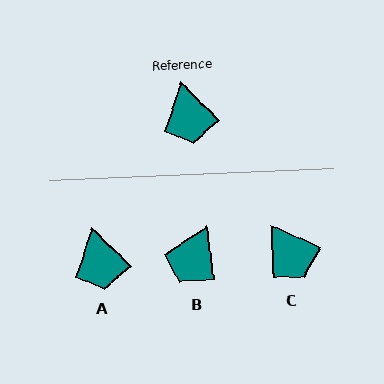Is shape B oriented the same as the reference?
No, it is off by about 37 degrees.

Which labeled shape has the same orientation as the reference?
A.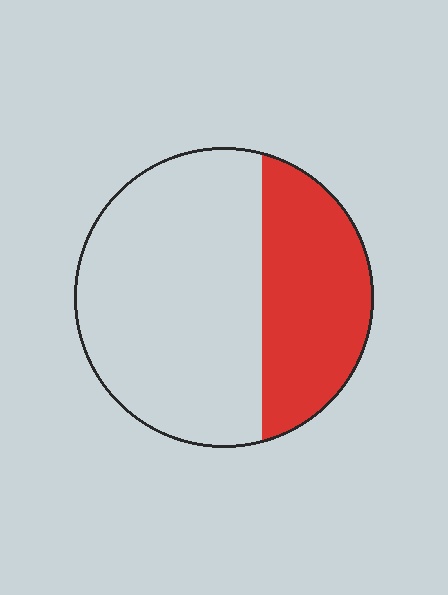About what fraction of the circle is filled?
About one third (1/3).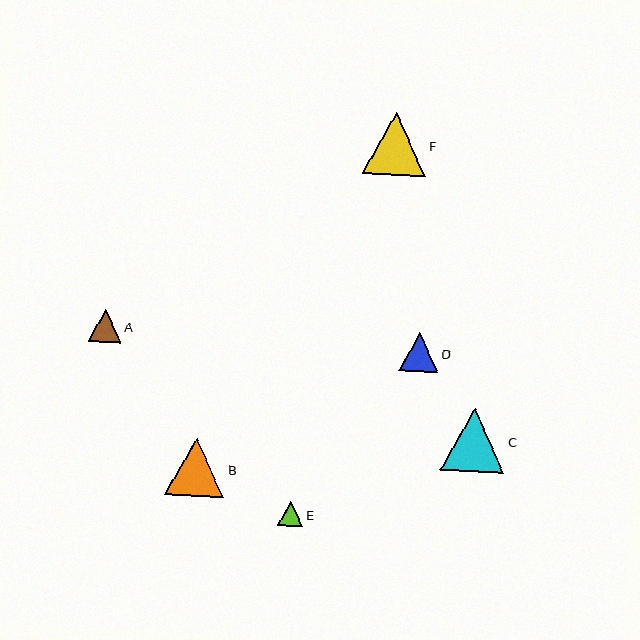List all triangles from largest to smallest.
From largest to smallest: C, F, B, D, A, E.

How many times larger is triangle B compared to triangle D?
Triangle B is approximately 1.5 times the size of triangle D.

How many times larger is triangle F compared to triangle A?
Triangle F is approximately 1.9 times the size of triangle A.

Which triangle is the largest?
Triangle C is the largest with a size of approximately 63 pixels.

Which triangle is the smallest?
Triangle E is the smallest with a size of approximately 25 pixels.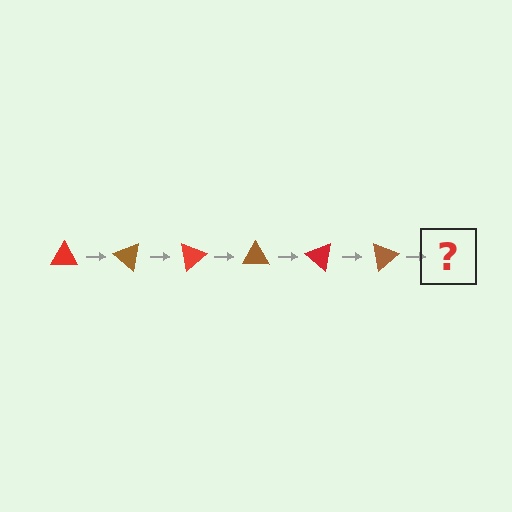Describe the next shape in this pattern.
It should be a red triangle, rotated 240 degrees from the start.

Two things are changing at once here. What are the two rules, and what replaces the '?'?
The two rules are that it rotates 40 degrees each step and the color cycles through red and brown. The '?' should be a red triangle, rotated 240 degrees from the start.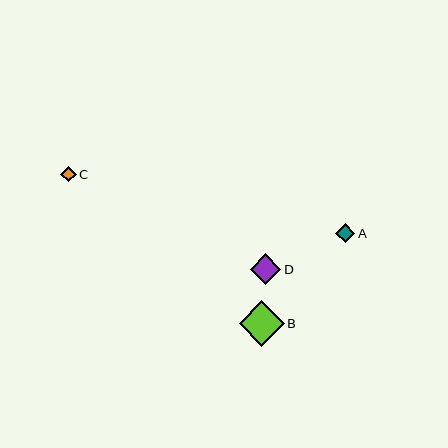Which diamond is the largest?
Diamond B is the largest with a size of approximately 45 pixels.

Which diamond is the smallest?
Diamond C is the smallest with a size of approximately 15 pixels.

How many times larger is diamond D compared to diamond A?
Diamond D is approximately 1.6 times the size of diamond A.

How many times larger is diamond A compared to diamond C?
Diamond A is approximately 1.2 times the size of diamond C.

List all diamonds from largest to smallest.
From largest to smallest: B, D, A, C.